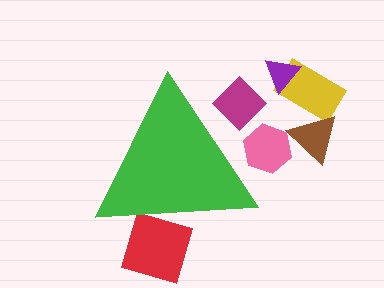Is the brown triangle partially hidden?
No, the brown triangle is fully visible.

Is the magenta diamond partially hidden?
Yes, the magenta diamond is partially hidden behind the green triangle.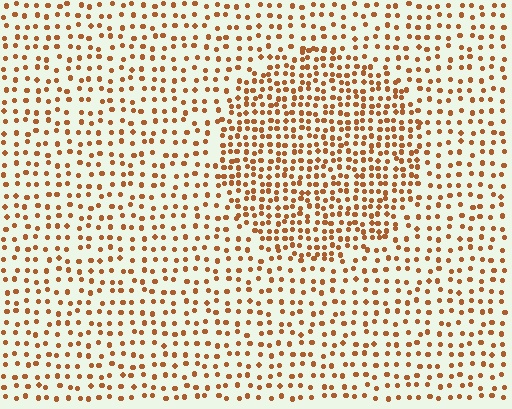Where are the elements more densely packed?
The elements are more densely packed inside the circle boundary.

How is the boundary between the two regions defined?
The boundary is defined by a change in element density (approximately 1.8x ratio). All elements are the same color, size, and shape.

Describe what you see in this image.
The image contains small brown elements arranged at two different densities. A circle-shaped region is visible where the elements are more densely packed than the surrounding area.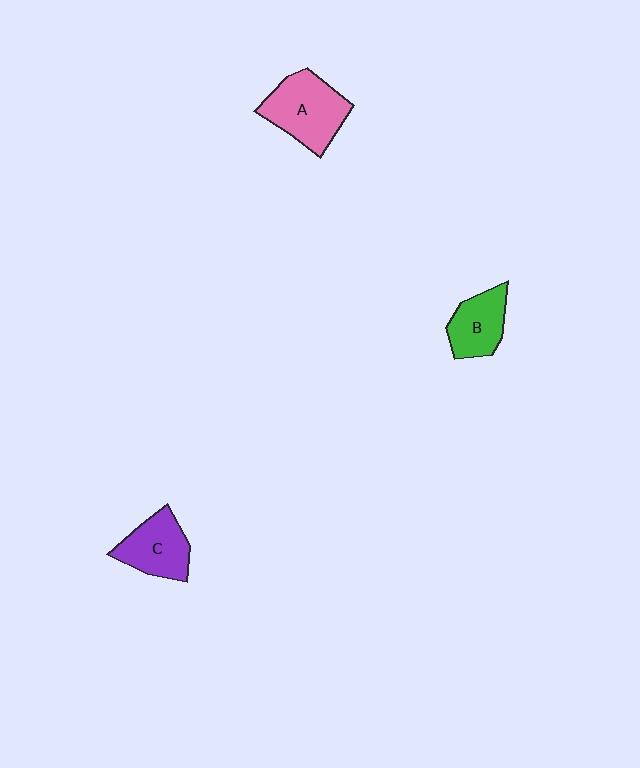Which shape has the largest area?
Shape A (pink).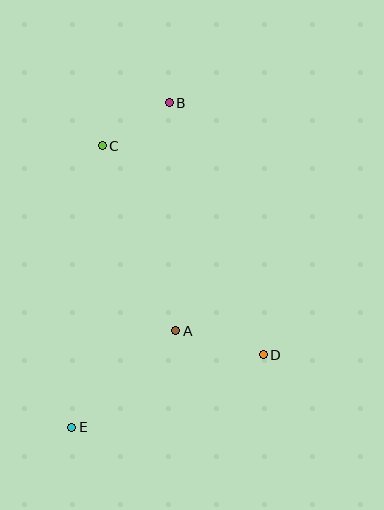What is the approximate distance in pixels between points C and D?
The distance between C and D is approximately 264 pixels.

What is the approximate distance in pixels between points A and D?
The distance between A and D is approximately 91 pixels.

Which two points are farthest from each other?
Points B and E are farthest from each other.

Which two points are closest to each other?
Points B and C are closest to each other.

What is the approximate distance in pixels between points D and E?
The distance between D and E is approximately 205 pixels.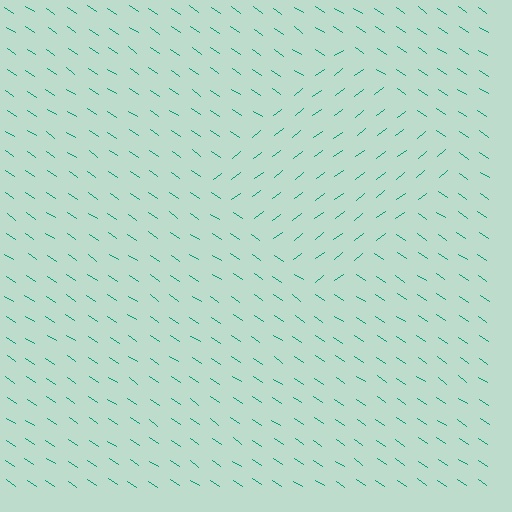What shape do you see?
I see a diamond.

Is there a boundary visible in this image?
Yes, there is a texture boundary formed by a change in line orientation.